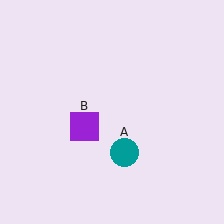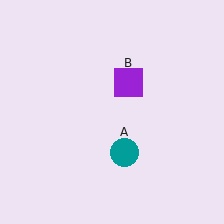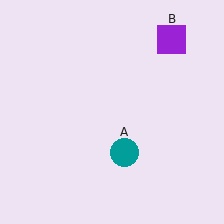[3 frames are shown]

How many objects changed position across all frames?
1 object changed position: purple square (object B).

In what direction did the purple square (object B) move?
The purple square (object B) moved up and to the right.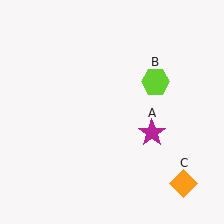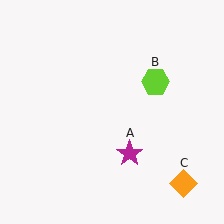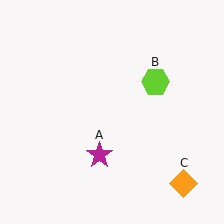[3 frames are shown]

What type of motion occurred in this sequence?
The magenta star (object A) rotated clockwise around the center of the scene.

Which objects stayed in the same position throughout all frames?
Lime hexagon (object B) and orange diamond (object C) remained stationary.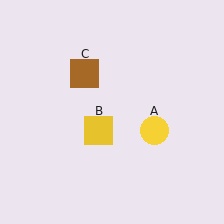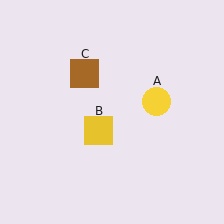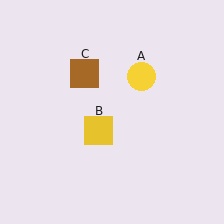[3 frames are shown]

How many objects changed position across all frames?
1 object changed position: yellow circle (object A).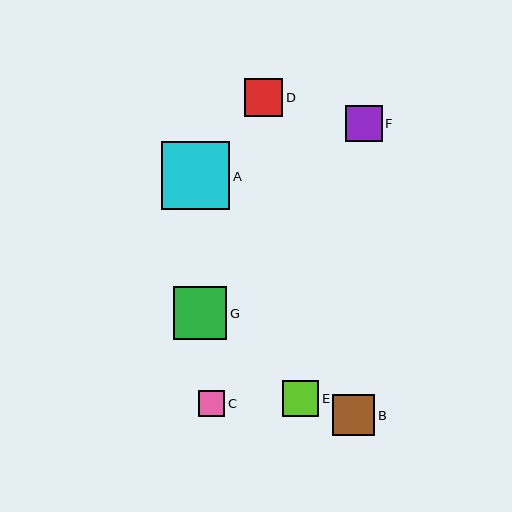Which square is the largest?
Square A is the largest with a size of approximately 68 pixels.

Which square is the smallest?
Square C is the smallest with a size of approximately 26 pixels.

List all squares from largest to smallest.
From largest to smallest: A, G, B, D, F, E, C.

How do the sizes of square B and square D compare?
Square B and square D are approximately the same size.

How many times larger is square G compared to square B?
Square G is approximately 1.3 times the size of square B.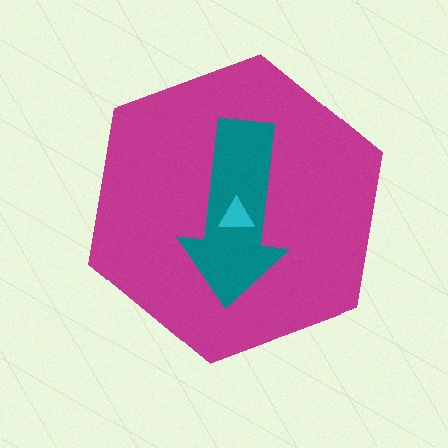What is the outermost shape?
The magenta hexagon.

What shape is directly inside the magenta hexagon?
The teal arrow.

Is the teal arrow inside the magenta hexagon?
Yes.